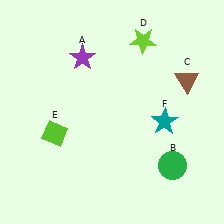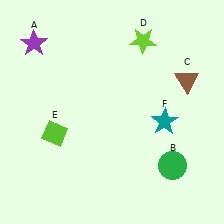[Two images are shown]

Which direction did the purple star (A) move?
The purple star (A) moved left.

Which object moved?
The purple star (A) moved left.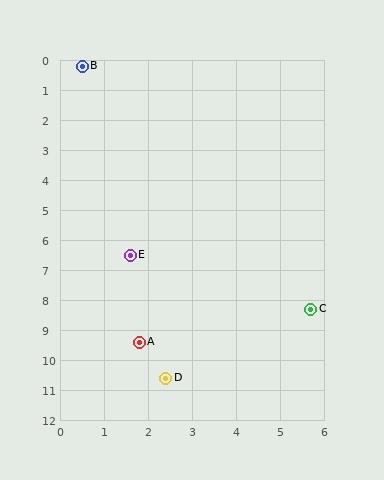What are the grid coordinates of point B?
Point B is at approximately (0.5, 0.2).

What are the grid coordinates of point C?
Point C is at approximately (5.7, 8.3).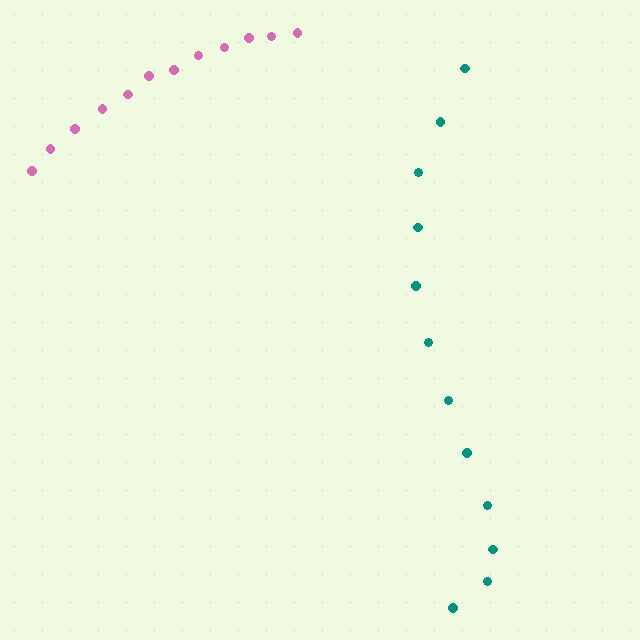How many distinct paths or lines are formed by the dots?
There are 2 distinct paths.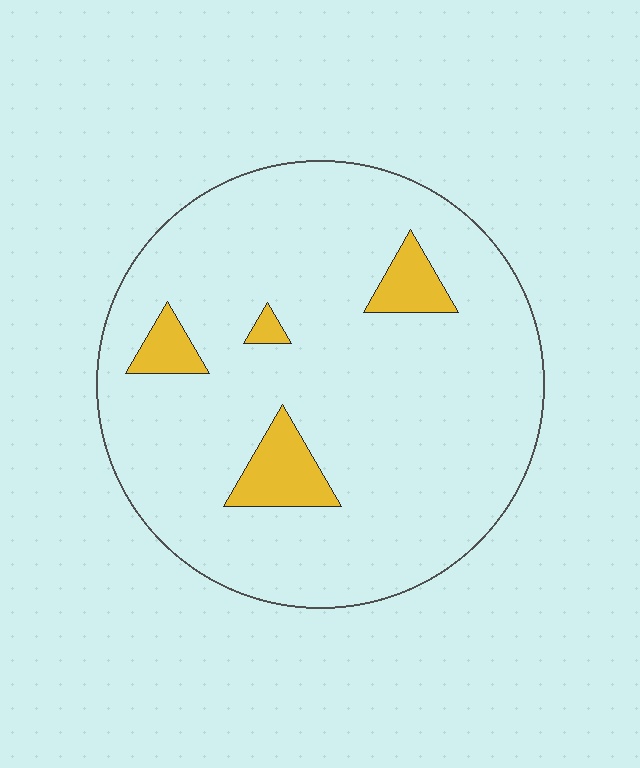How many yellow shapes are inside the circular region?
4.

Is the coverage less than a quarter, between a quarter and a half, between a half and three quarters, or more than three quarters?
Less than a quarter.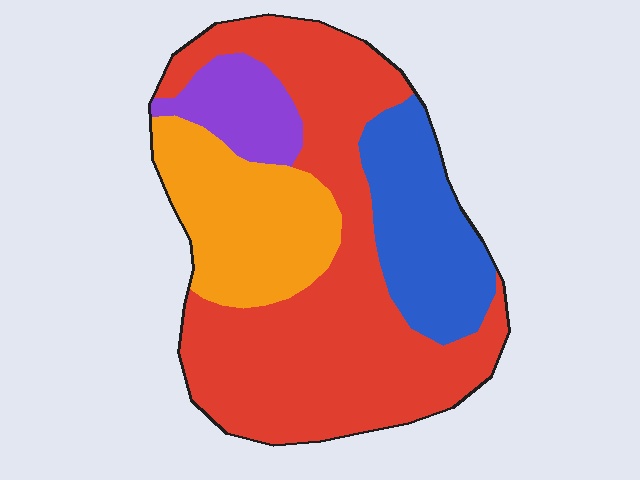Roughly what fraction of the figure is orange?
Orange takes up about one fifth (1/5) of the figure.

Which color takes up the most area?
Red, at roughly 55%.